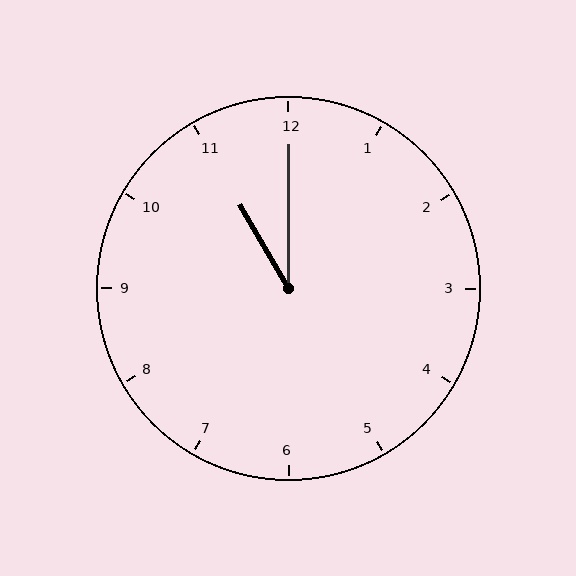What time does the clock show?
11:00.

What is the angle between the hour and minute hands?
Approximately 30 degrees.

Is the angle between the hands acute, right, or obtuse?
It is acute.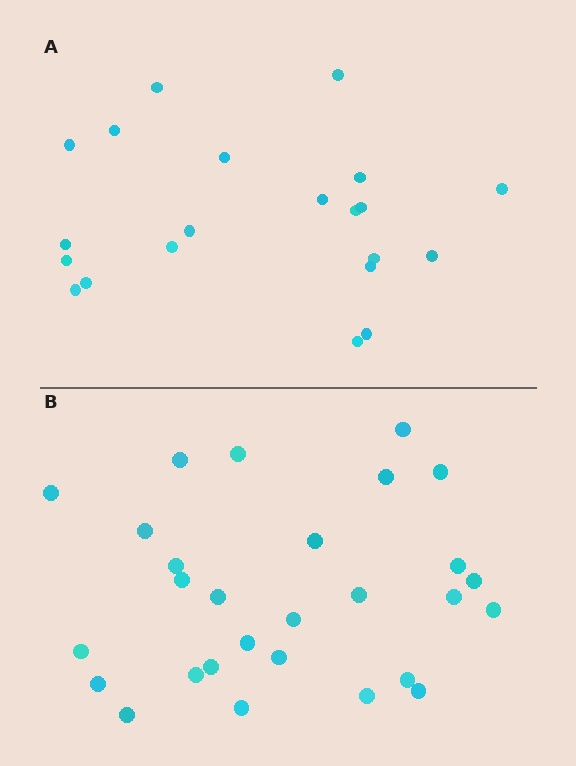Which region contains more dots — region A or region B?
Region B (the bottom region) has more dots.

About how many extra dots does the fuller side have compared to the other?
Region B has roughly 8 or so more dots than region A.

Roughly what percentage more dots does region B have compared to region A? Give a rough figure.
About 35% more.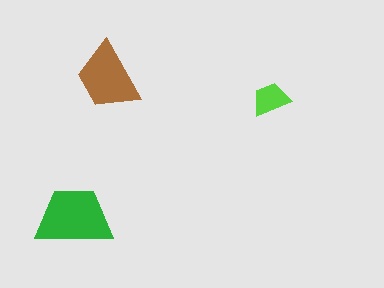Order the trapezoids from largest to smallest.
the green one, the brown one, the lime one.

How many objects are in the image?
There are 3 objects in the image.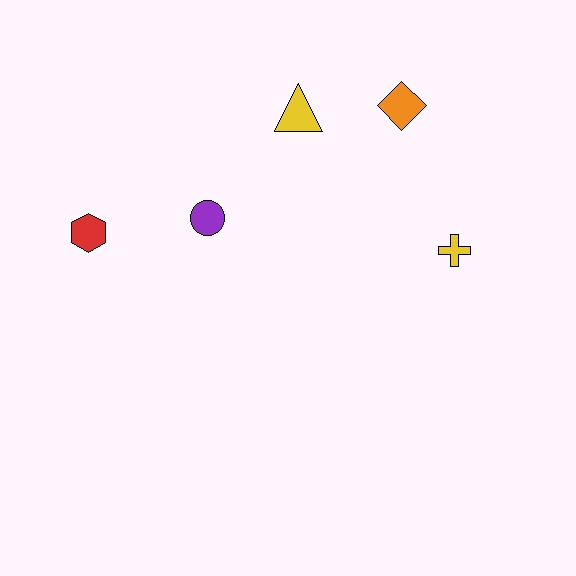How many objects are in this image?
There are 5 objects.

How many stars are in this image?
There are no stars.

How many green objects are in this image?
There are no green objects.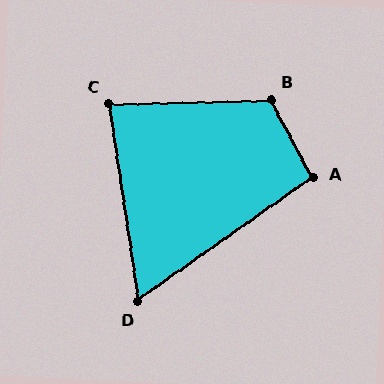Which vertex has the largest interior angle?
B, at approximately 117 degrees.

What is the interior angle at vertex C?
Approximately 83 degrees (acute).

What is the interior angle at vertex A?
Approximately 97 degrees (obtuse).